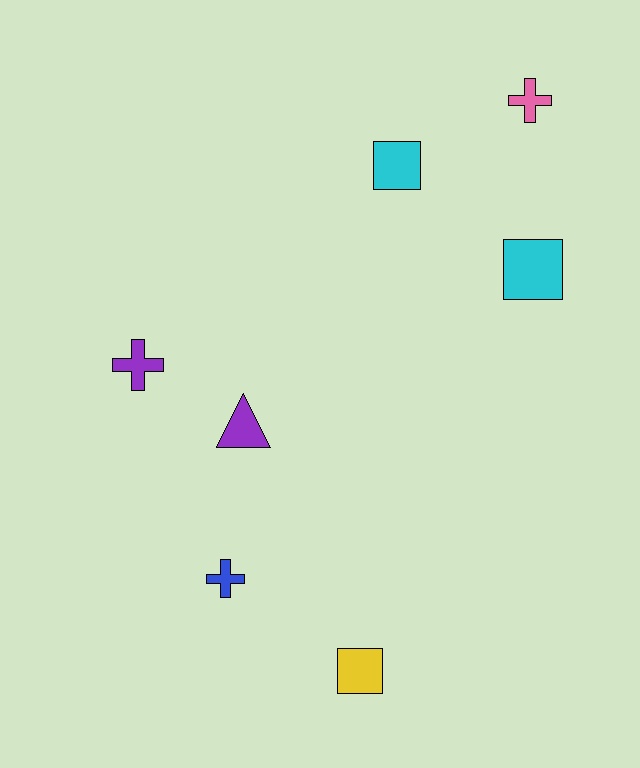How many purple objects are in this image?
There are 2 purple objects.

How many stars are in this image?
There are no stars.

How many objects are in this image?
There are 7 objects.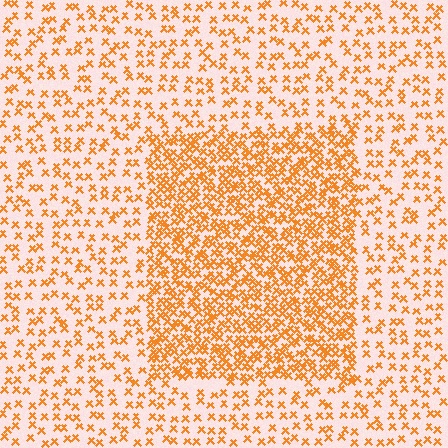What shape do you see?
I see a rectangle.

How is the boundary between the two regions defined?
The boundary is defined by a change in element density (approximately 2.4x ratio). All elements are the same color, size, and shape.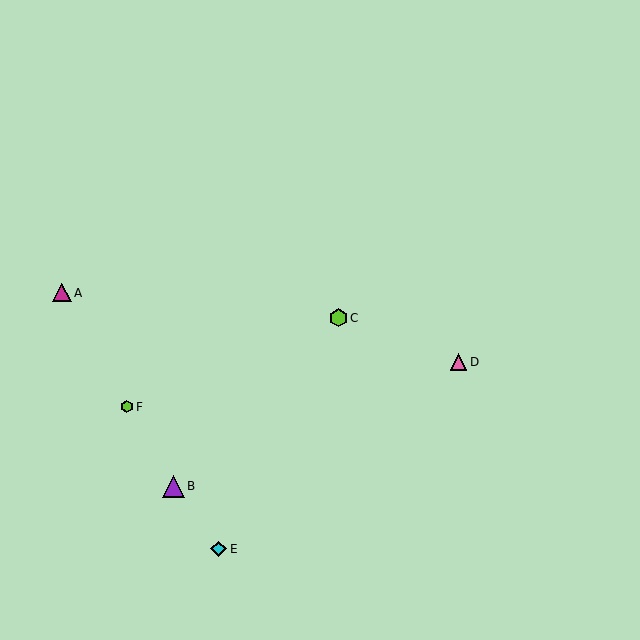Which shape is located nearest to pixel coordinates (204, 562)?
The cyan diamond (labeled E) at (219, 549) is nearest to that location.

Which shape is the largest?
The purple triangle (labeled B) is the largest.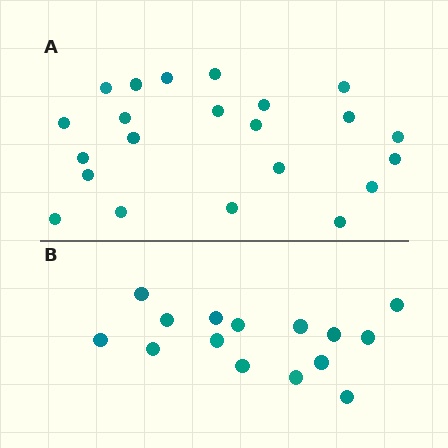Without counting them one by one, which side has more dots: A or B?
Region A (the top region) has more dots.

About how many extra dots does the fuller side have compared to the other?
Region A has roughly 8 or so more dots than region B.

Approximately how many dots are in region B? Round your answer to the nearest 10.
About 20 dots. (The exact count is 15, which rounds to 20.)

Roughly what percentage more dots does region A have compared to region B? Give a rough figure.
About 45% more.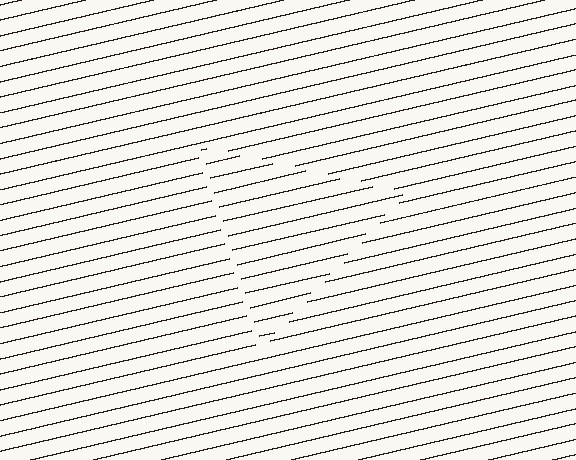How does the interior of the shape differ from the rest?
The interior of the shape contains the same grating, shifted by half a period — the contour is defined by the phase discontinuity where line-ends from the inner and outer gratings abut.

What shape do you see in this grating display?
An illusory triangle. The interior of the shape contains the same grating, shifted by half a period — the contour is defined by the phase discontinuity where line-ends from the inner and outer gratings abut.